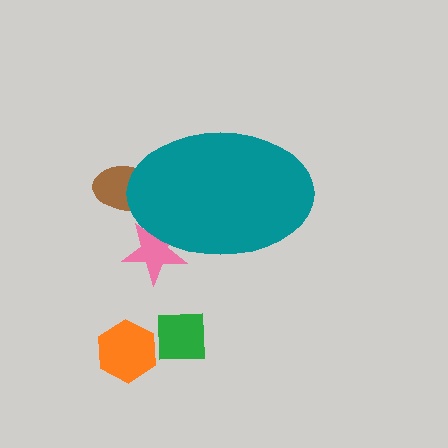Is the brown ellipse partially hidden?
Yes, the brown ellipse is partially hidden behind the teal ellipse.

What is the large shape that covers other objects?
A teal ellipse.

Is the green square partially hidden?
No, the green square is fully visible.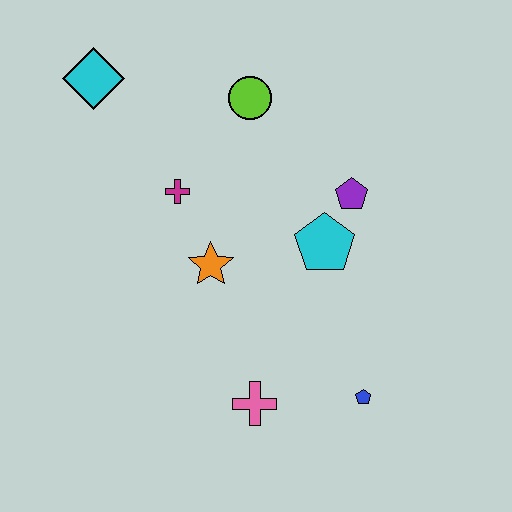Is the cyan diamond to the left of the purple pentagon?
Yes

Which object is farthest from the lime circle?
The blue pentagon is farthest from the lime circle.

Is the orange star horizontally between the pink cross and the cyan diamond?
Yes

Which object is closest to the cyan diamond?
The magenta cross is closest to the cyan diamond.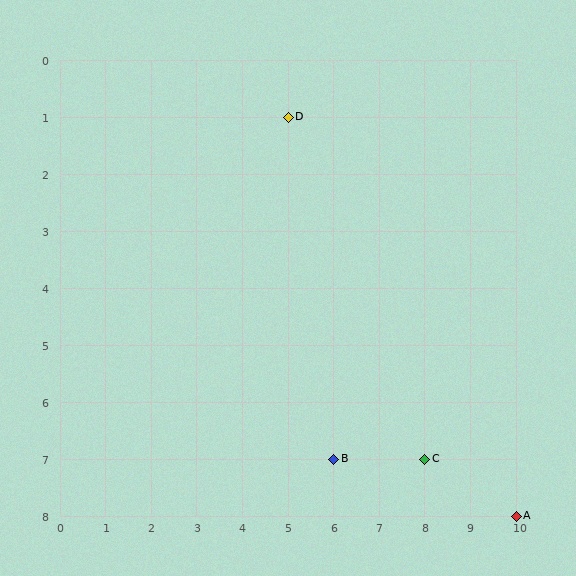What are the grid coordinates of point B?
Point B is at grid coordinates (6, 7).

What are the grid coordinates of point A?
Point A is at grid coordinates (10, 8).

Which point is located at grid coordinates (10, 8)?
Point A is at (10, 8).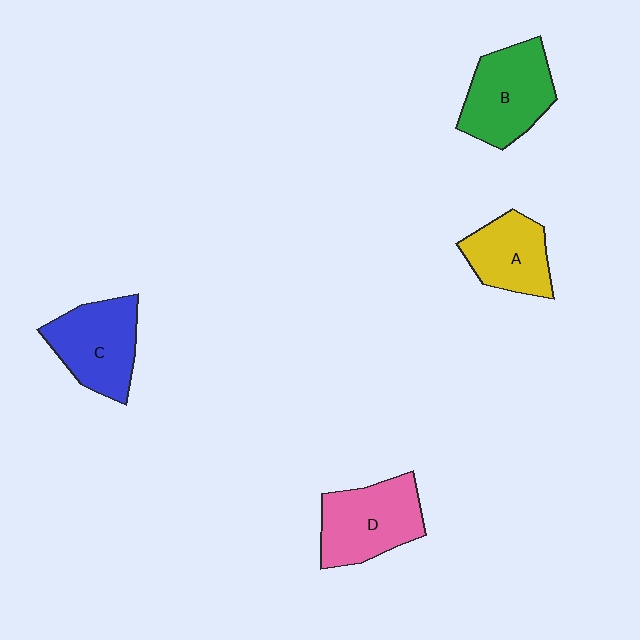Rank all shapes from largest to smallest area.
From largest to smallest: B (green), D (pink), C (blue), A (yellow).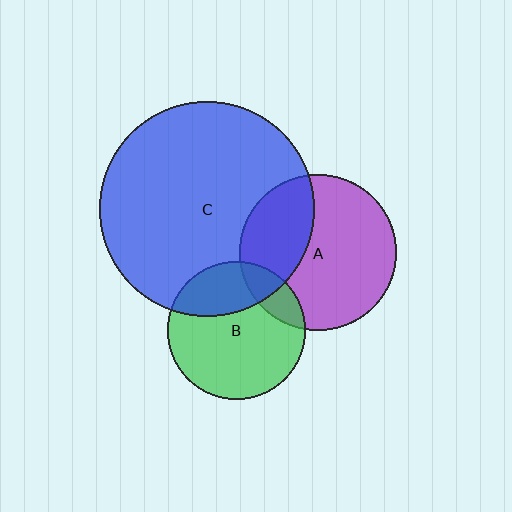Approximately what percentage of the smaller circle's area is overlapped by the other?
Approximately 35%.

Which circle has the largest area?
Circle C (blue).